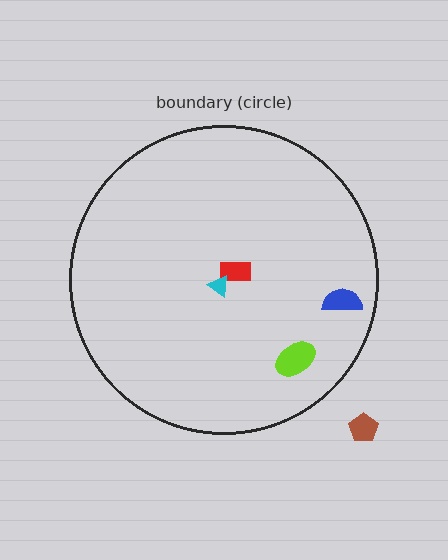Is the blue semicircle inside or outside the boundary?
Inside.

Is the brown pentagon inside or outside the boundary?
Outside.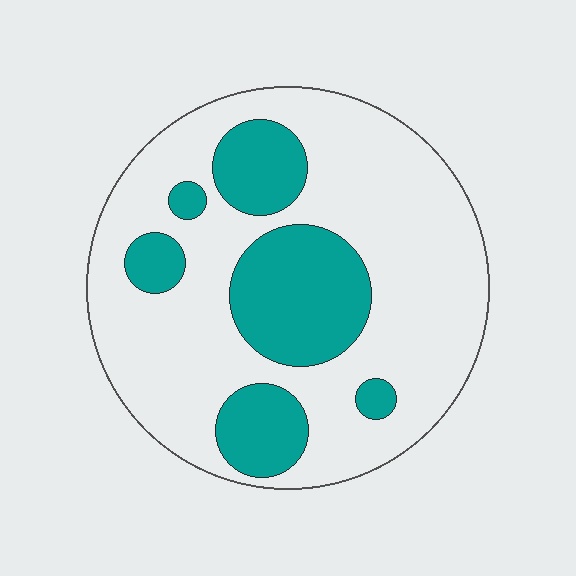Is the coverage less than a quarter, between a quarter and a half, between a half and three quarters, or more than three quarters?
Between a quarter and a half.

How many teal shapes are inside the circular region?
6.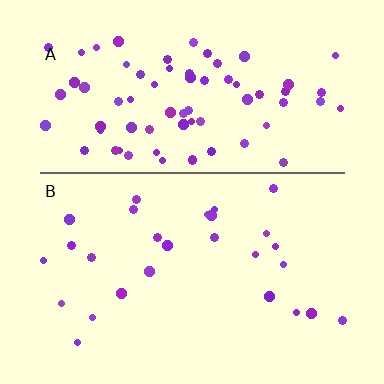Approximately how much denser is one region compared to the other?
Approximately 2.7× — region A over region B.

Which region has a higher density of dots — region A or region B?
A (the top).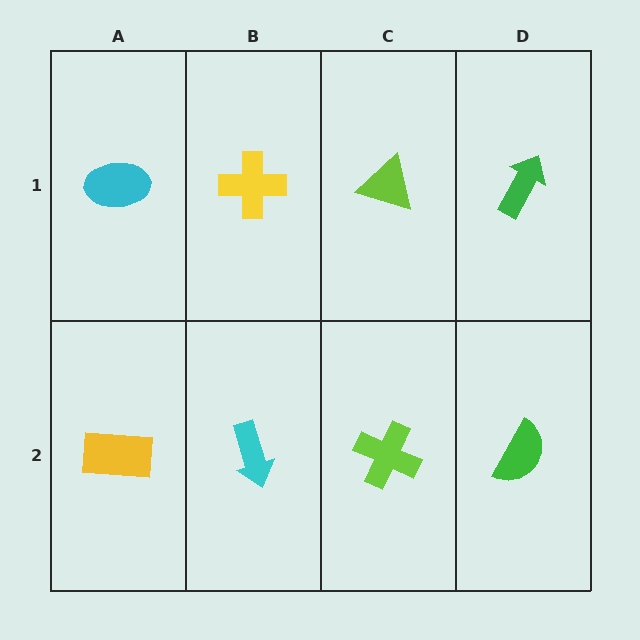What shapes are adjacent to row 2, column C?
A lime triangle (row 1, column C), a cyan arrow (row 2, column B), a green semicircle (row 2, column D).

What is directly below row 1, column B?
A cyan arrow.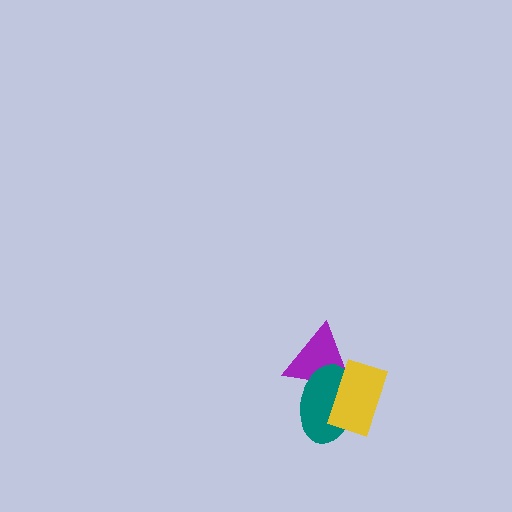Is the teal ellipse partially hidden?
Yes, it is partially covered by another shape.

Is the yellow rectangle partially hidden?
No, no other shape covers it.